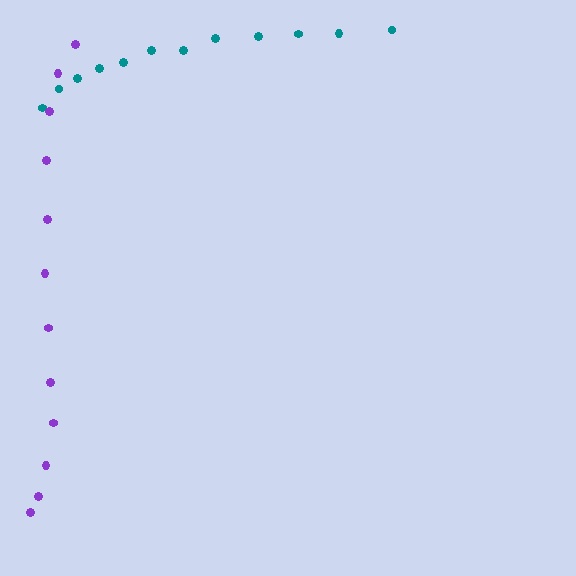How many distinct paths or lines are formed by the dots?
There are 2 distinct paths.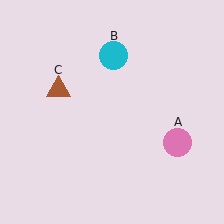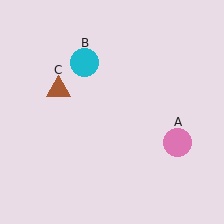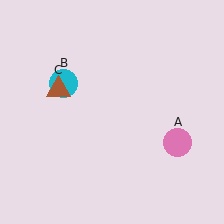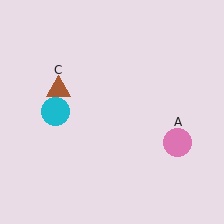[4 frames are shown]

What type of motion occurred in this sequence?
The cyan circle (object B) rotated counterclockwise around the center of the scene.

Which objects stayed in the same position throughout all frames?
Pink circle (object A) and brown triangle (object C) remained stationary.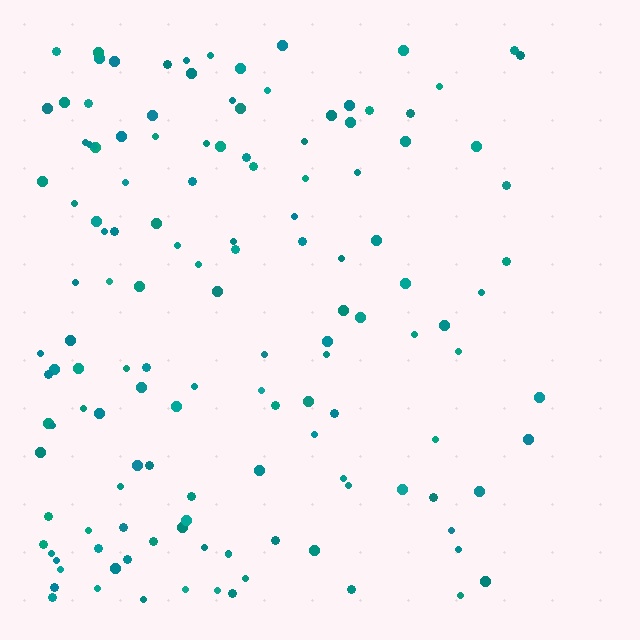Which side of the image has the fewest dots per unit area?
The right.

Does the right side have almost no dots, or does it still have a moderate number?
Still a moderate number, just noticeably fewer than the left.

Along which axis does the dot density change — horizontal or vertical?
Horizontal.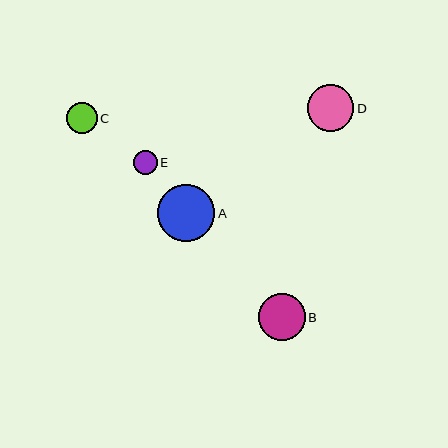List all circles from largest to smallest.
From largest to smallest: A, B, D, C, E.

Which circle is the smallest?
Circle E is the smallest with a size of approximately 24 pixels.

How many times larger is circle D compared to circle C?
Circle D is approximately 1.5 times the size of circle C.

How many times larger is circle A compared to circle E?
Circle A is approximately 2.4 times the size of circle E.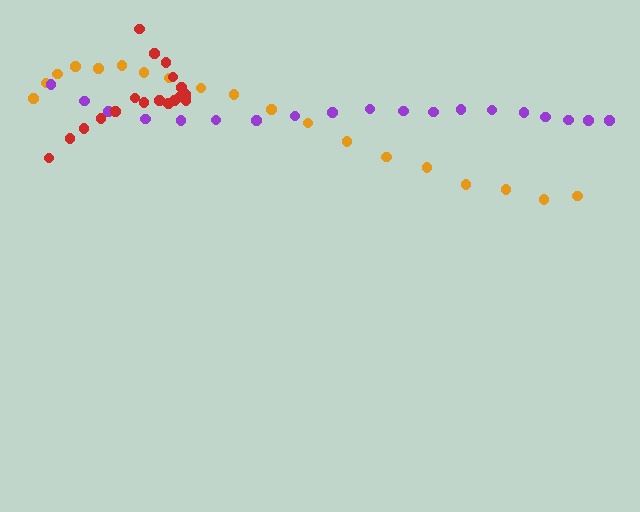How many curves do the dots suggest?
There are 3 distinct paths.